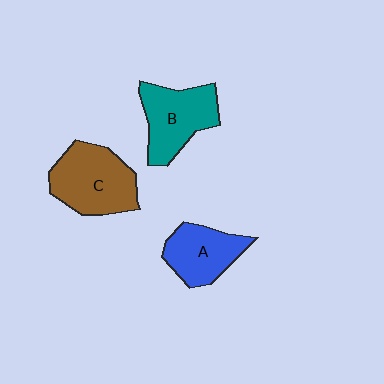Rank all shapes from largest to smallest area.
From largest to smallest: C (brown), B (teal), A (blue).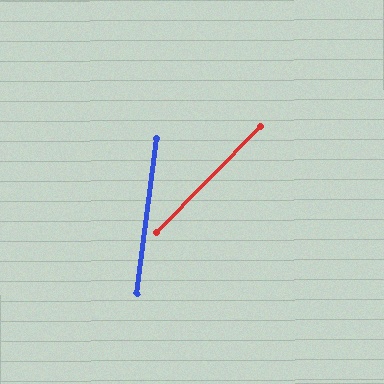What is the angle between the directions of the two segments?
Approximately 37 degrees.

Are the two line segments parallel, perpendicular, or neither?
Neither parallel nor perpendicular — they differ by about 37°.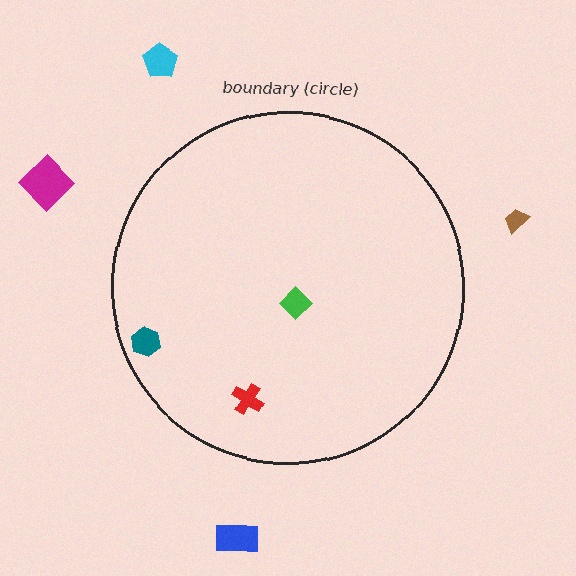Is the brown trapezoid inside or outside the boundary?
Outside.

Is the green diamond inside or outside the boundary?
Inside.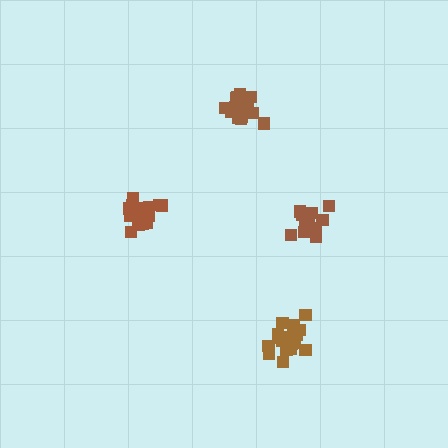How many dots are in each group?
Group 1: 15 dots, Group 2: 21 dots, Group 3: 21 dots, Group 4: 19 dots (76 total).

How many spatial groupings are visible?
There are 4 spatial groupings.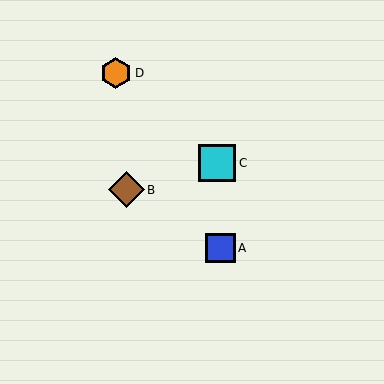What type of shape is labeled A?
Shape A is a blue square.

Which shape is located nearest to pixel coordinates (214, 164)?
The cyan square (labeled C) at (217, 163) is nearest to that location.